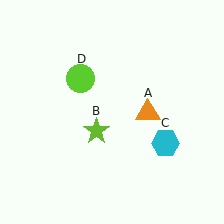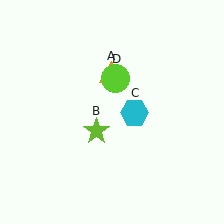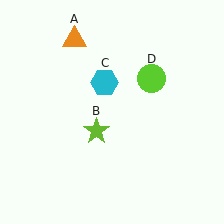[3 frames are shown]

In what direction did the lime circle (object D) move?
The lime circle (object D) moved right.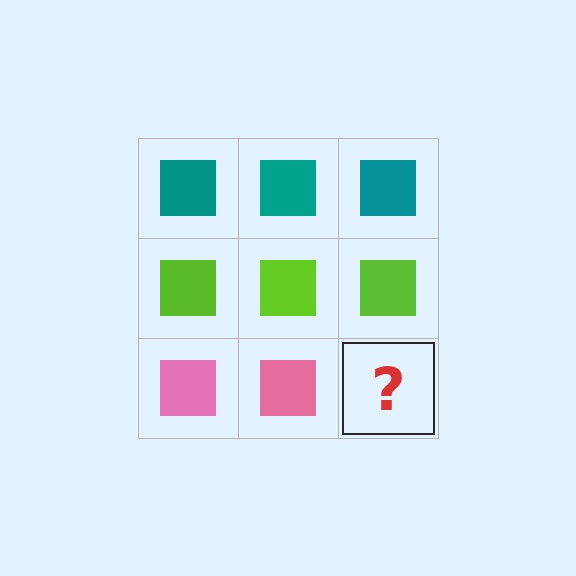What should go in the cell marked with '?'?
The missing cell should contain a pink square.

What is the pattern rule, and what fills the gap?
The rule is that each row has a consistent color. The gap should be filled with a pink square.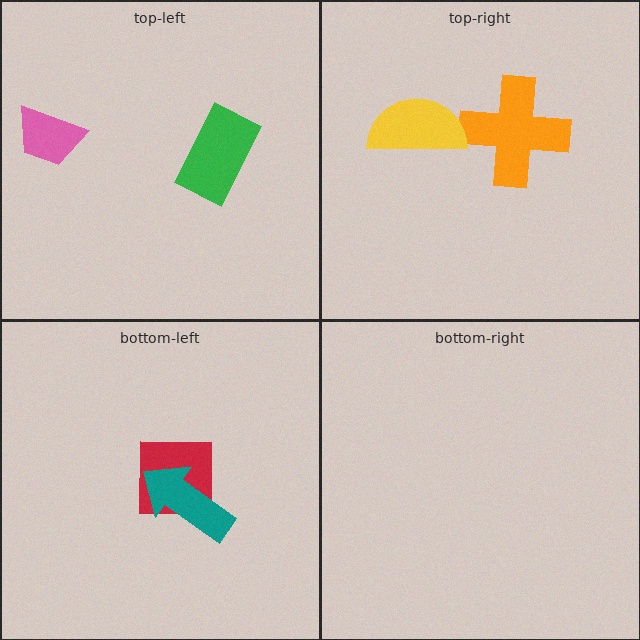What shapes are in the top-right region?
The orange cross, the yellow semicircle.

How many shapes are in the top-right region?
2.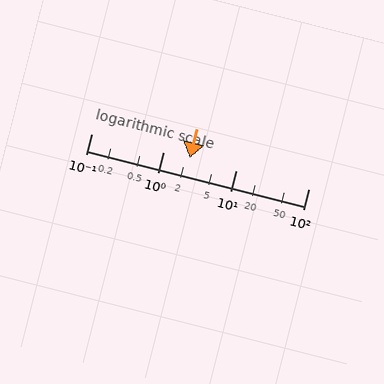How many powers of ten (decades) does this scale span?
The scale spans 3 decades, from 0.1 to 100.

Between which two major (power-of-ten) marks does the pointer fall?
The pointer is between 1 and 10.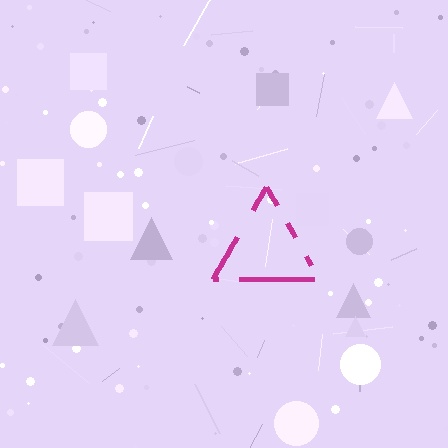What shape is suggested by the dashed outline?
The dashed outline suggests a triangle.